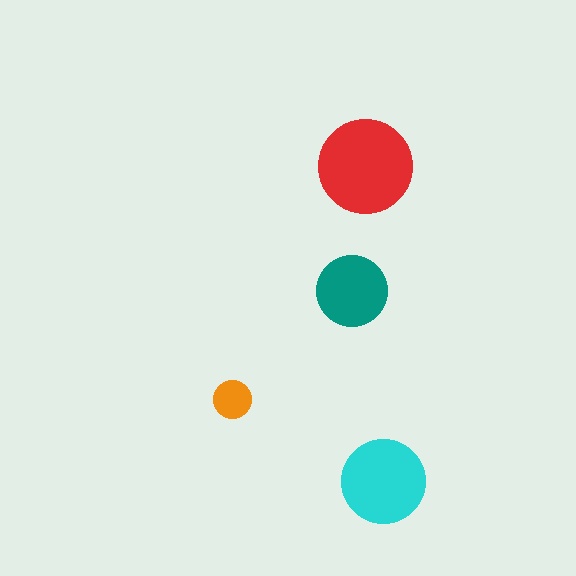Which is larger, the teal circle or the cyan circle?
The cyan one.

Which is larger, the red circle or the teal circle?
The red one.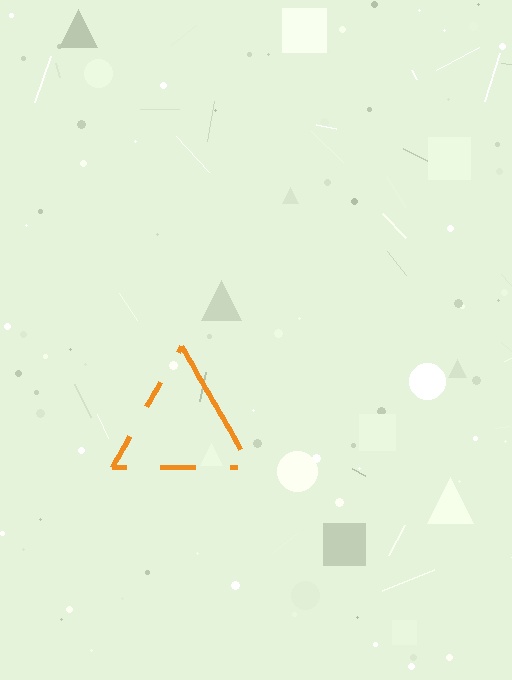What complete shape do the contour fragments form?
The contour fragments form a triangle.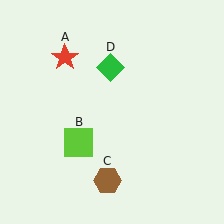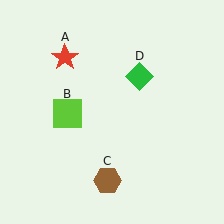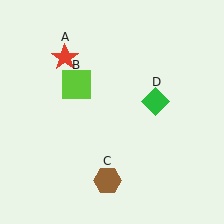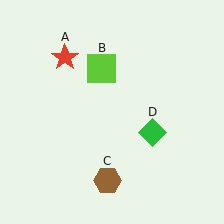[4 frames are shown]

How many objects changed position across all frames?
2 objects changed position: lime square (object B), green diamond (object D).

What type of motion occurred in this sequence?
The lime square (object B), green diamond (object D) rotated clockwise around the center of the scene.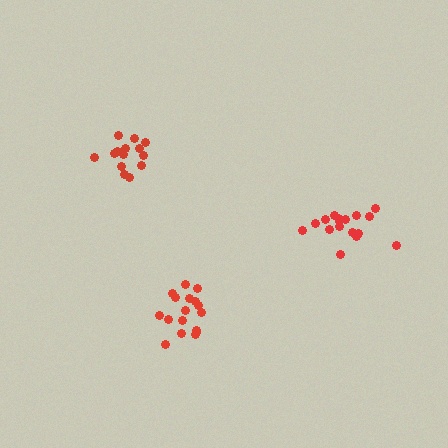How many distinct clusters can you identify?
There are 3 distinct clusters.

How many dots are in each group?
Group 1: 17 dots, Group 2: 15 dots, Group 3: 17 dots (49 total).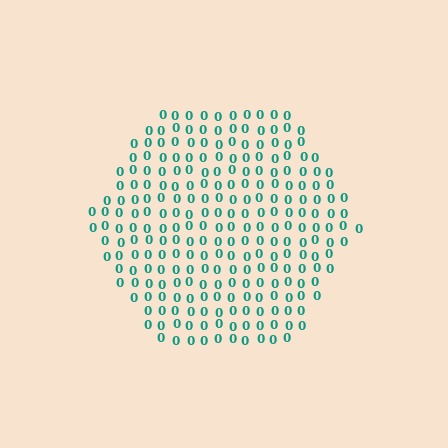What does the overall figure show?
The overall figure shows a hexagon.